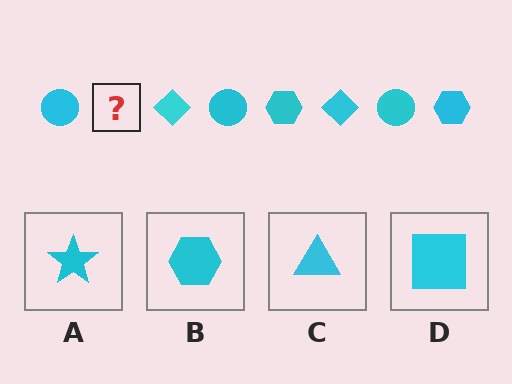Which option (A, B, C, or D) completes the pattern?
B.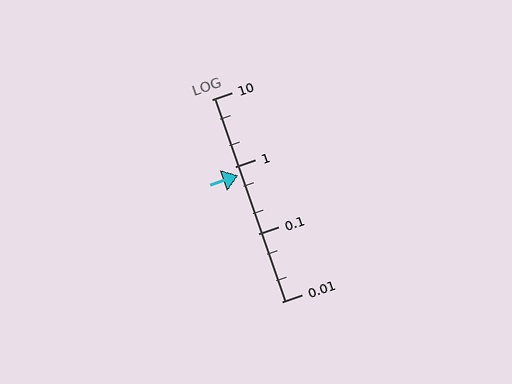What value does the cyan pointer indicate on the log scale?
The pointer indicates approximately 0.74.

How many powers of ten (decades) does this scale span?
The scale spans 3 decades, from 0.01 to 10.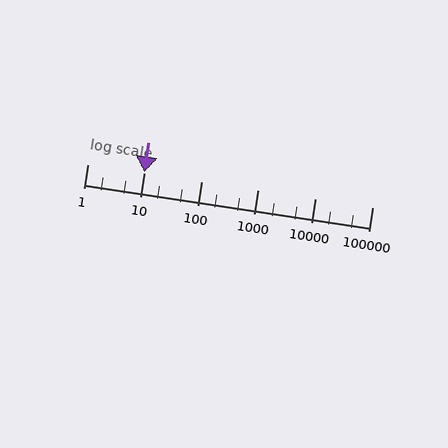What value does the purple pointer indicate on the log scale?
The pointer indicates approximately 9.9.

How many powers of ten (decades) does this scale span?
The scale spans 5 decades, from 1 to 100000.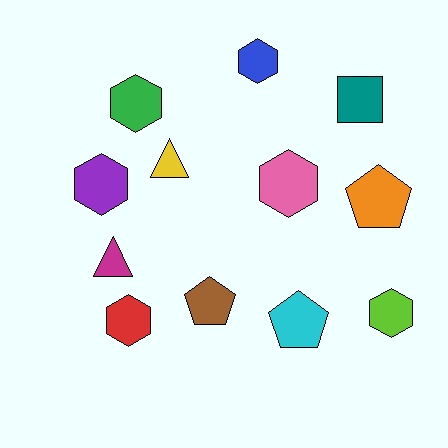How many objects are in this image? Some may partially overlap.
There are 12 objects.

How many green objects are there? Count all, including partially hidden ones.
There is 1 green object.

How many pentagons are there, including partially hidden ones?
There are 3 pentagons.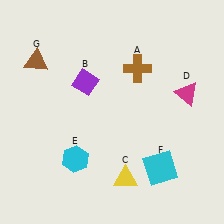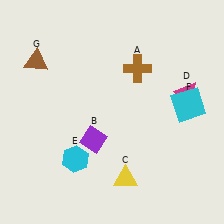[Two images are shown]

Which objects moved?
The objects that moved are: the purple diamond (B), the cyan square (F).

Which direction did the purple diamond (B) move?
The purple diamond (B) moved down.